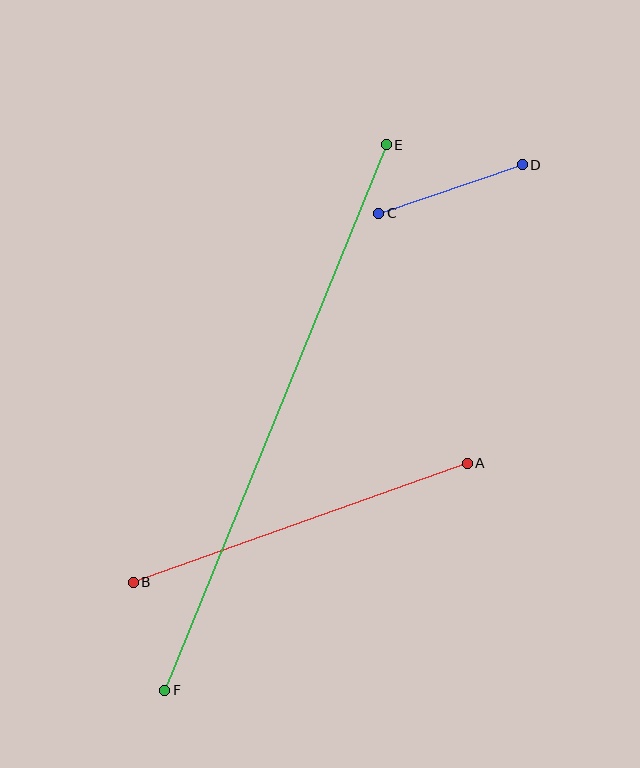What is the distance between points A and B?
The distance is approximately 355 pixels.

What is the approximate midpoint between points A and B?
The midpoint is at approximately (300, 523) pixels.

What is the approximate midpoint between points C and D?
The midpoint is at approximately (451, 189) pixels.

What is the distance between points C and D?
The distance is approximately 151 pixels.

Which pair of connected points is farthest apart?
Points E and F are farthest apart.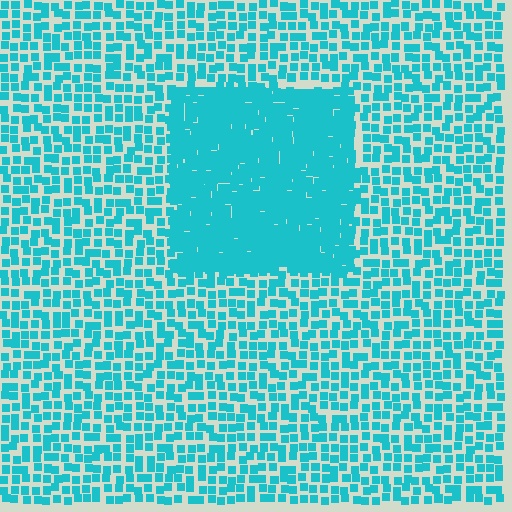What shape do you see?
I see a rectangle.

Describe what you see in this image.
The image contains small cyan elements arranged at two different densities. A rectangle-shaped region is visible where the elements are more densely packed than the surrounding area.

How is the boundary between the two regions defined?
The boundary is defined by a change in element density (approximately 2.3x ratio). All elements are the same color, size, and shape.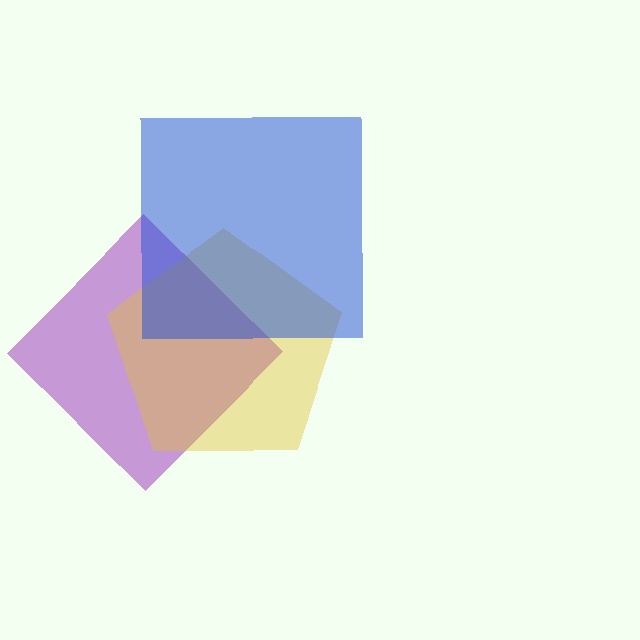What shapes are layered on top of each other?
The layered shapes are: a purple diamond, a yellow pentagon, a blue square.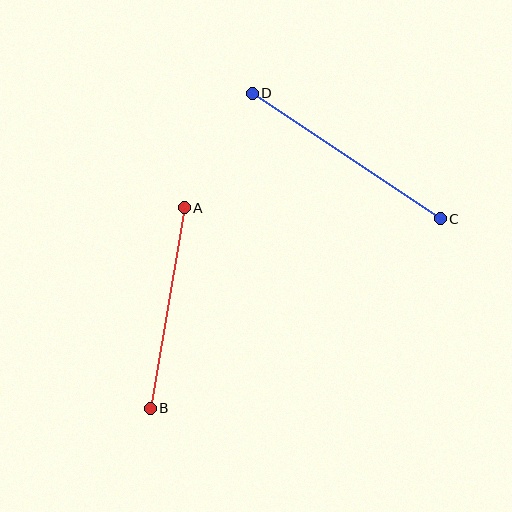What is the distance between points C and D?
The distance is approximately 226 pixels.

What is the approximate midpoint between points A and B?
The midpoint is at approximately (167, 308) pixels.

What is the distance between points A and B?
The distance is approximately 203 pixels.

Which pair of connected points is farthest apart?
Points C and D are farthest apart.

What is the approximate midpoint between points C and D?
The midpoint is at approximately (346, 156) pixels.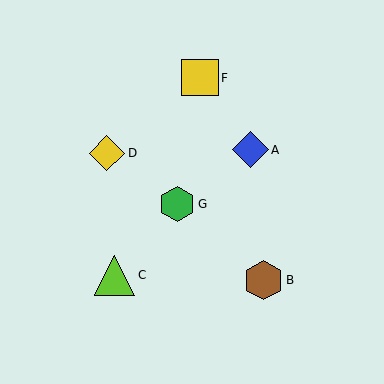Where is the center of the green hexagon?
The center of the green hexagon is at (177, 204).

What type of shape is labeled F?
Shape F is a yellow square.